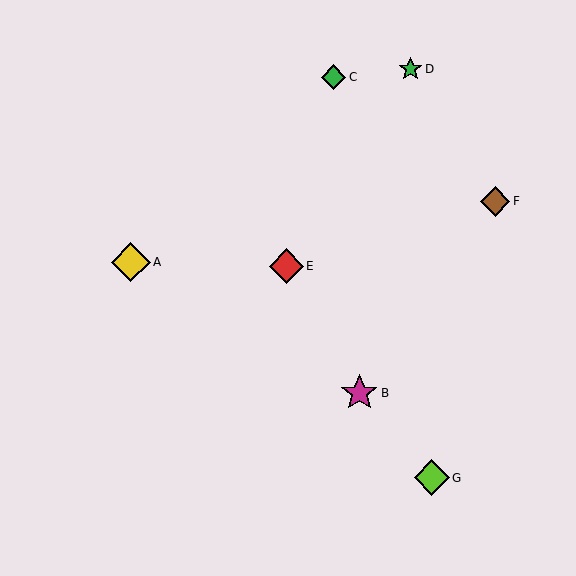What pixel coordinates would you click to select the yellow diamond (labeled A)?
Click at (131, 262) to select the yellow diamond A.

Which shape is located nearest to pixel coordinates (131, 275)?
The yellow diamond (labeled A) at (131, 262) is nearest to that location.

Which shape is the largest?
The yellow diamond (labeled A) is the largest.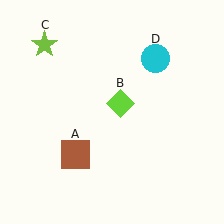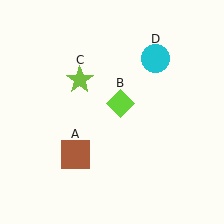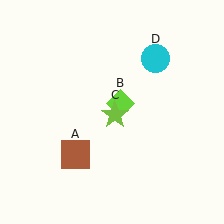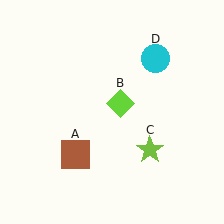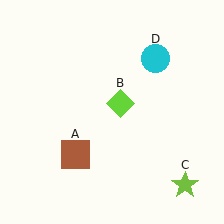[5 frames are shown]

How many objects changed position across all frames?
1 object changed position: lime star (object C).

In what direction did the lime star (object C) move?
The lime star (object C) moved down and to the right.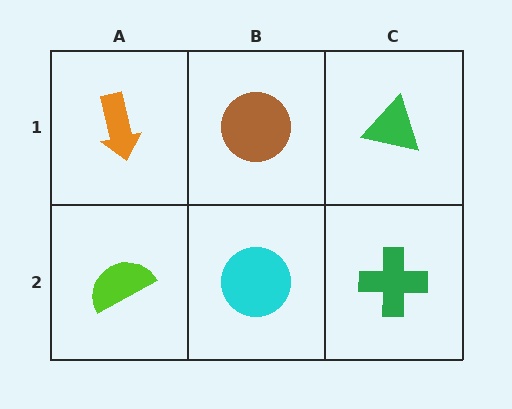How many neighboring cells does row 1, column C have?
2.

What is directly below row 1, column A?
A lime semicircle.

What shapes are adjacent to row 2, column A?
An orange arrow (row 1, column A), a cyan circle (row 2, column B).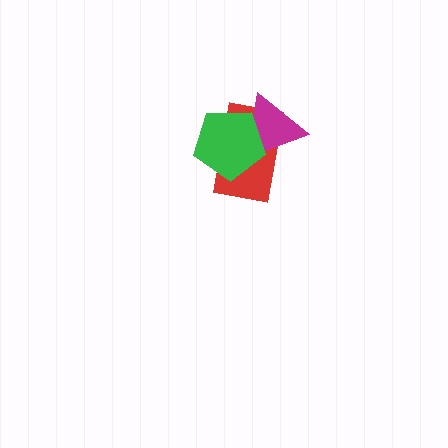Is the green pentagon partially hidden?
No, no other shape covers it.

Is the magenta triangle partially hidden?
Yes, it is partially covered by another shape.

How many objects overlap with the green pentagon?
2 objects overlap with the green pentagon.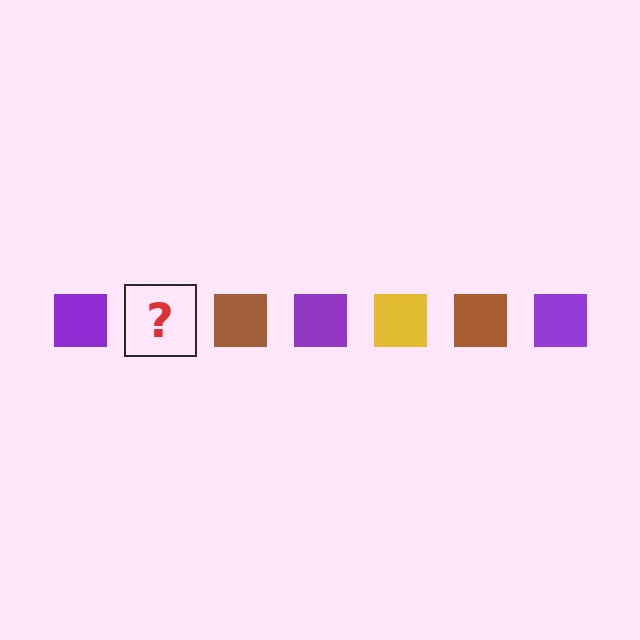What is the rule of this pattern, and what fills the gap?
The rule is that the pattern cycles through purple, yellow, brown squares. The gap should be filled with a yellow square.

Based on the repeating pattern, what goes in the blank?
The blank should be a yellow square.